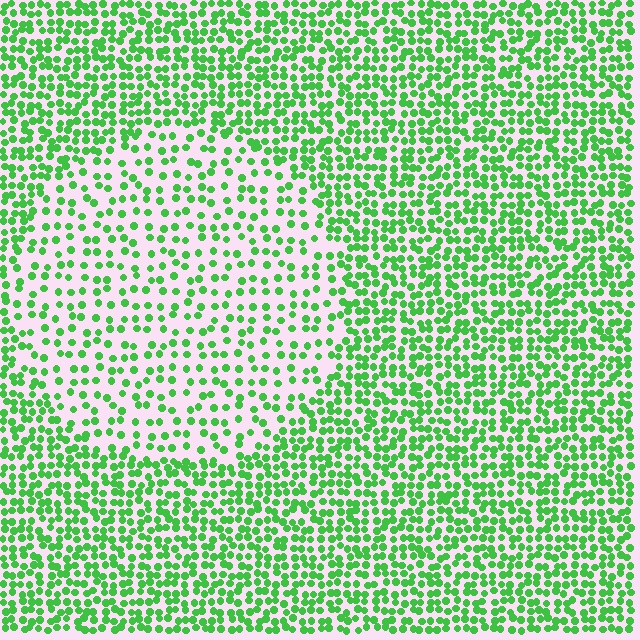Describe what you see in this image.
The image contains small green elements arranged at two different densities. A circle-shaped region is visible where the elements are less densely packed than the surrounding area.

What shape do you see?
I see a circle.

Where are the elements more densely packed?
The elements are more densely packed outside the circle boundary.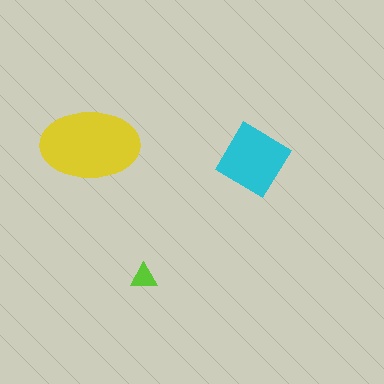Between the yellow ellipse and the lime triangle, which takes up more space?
The yellow ellipse.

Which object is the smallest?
The lime triangle.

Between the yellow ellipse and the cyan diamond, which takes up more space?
The yellow ellipse.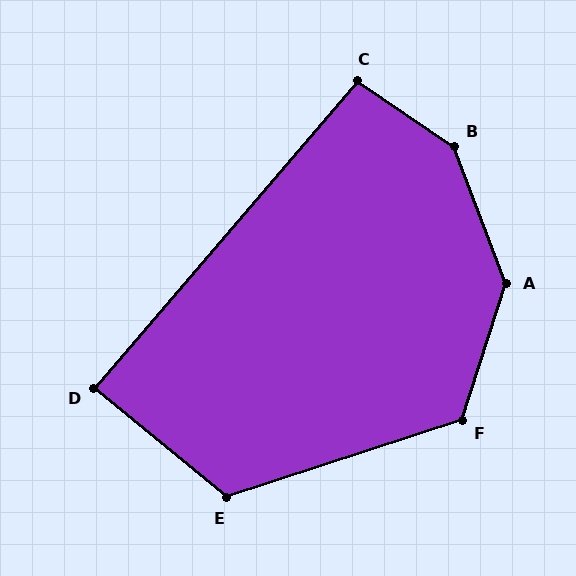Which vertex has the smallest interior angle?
D, at approximately 89 degrees.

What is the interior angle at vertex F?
Approximately 126 degrees (obtuse).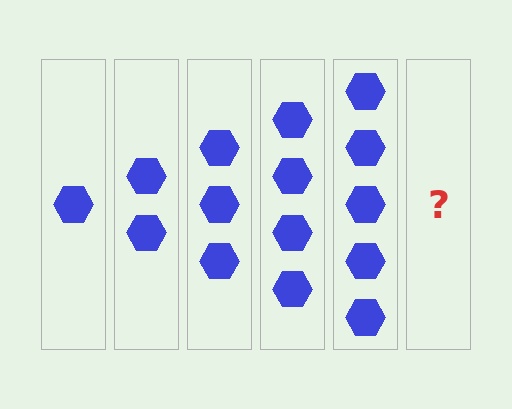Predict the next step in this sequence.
The next step is 6 hexagons.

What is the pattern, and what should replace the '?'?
The pattern is that each step adds one more hexagon. The '?' should be 6 hexagons.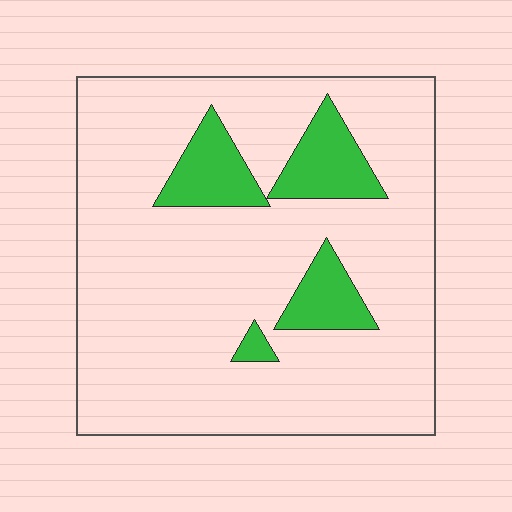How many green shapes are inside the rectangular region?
4.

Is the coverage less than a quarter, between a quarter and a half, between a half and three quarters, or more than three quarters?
Less than a quarter.